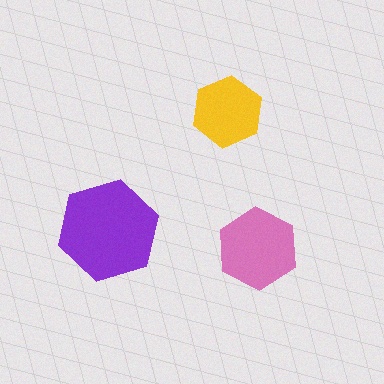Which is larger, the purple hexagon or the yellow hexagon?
The purple one.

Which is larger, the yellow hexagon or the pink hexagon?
The pink one.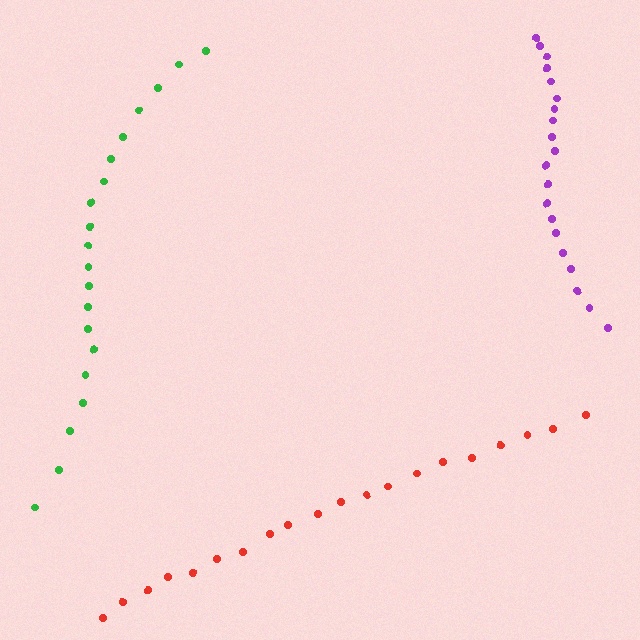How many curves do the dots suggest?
There are 3 distinct paths.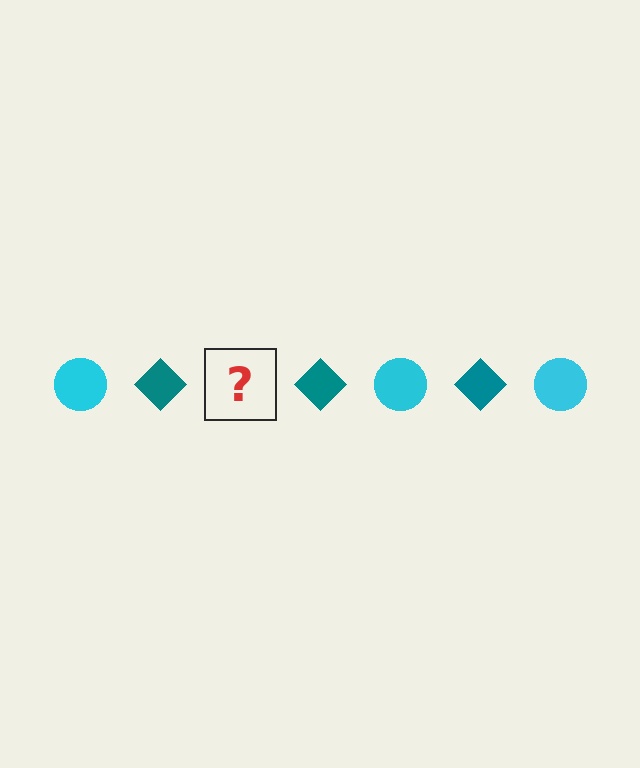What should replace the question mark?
The question mark should be replaced with a cyan circle.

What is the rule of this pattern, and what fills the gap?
The rule is that the pattern alternates between cyan circle and teal diamond. The gap should be filled with a cyan circle.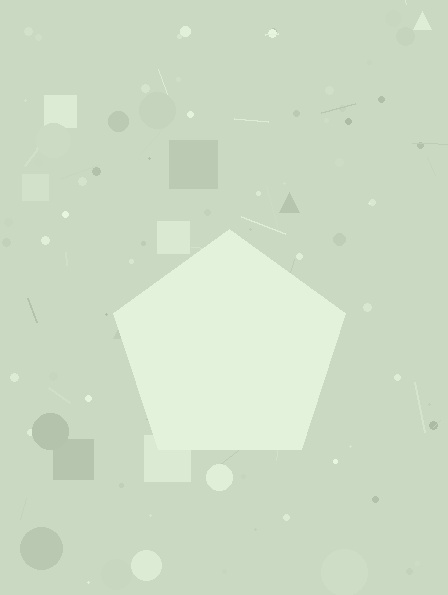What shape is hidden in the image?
A pentagon is hidden in the image.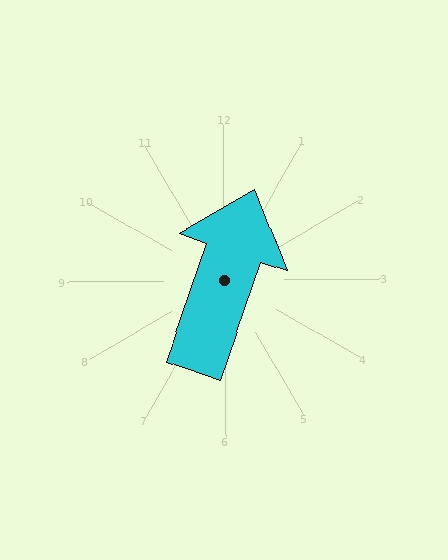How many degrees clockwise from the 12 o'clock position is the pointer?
Approximately 19 degrees.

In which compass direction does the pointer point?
North.